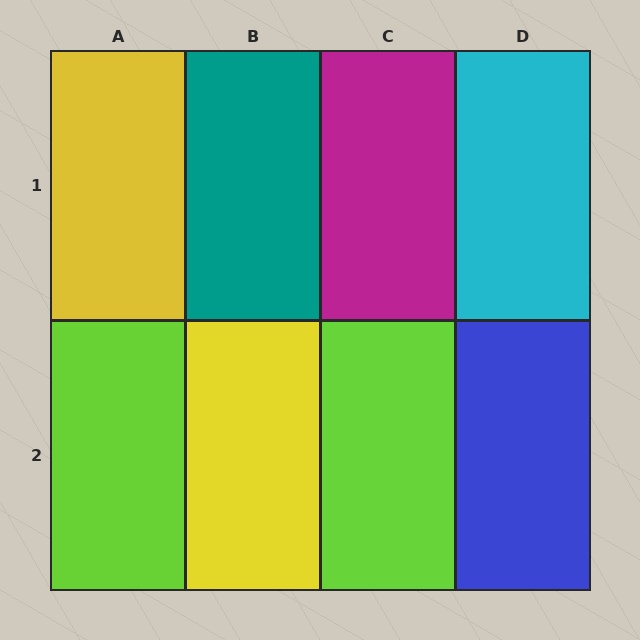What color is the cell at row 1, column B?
Teal.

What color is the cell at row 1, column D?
Cyan.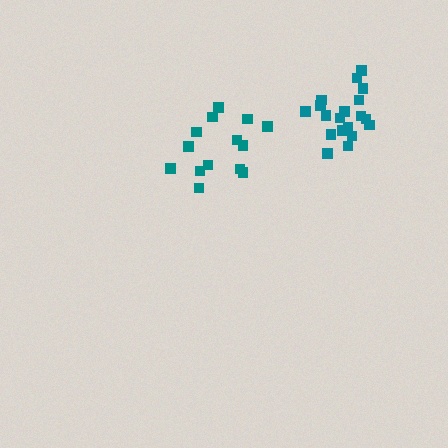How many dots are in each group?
Group 1: 19 dots, Group 2: 14 dots (33 total).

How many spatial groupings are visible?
There are 2 spatial groupings.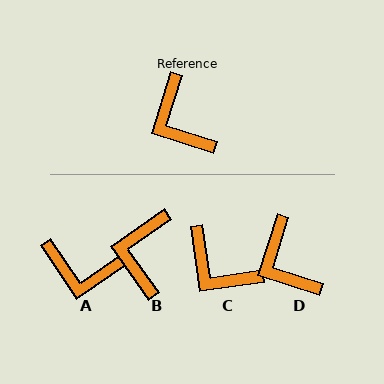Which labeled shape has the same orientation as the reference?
D.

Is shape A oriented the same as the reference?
No, it is off by about 52 degrees.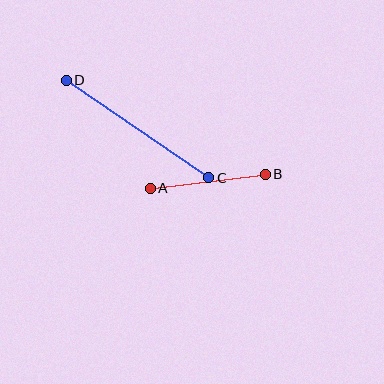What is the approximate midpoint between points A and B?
The midpoint is at approximately (208, 181) pixels.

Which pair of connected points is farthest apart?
Points C and D are farthest apart.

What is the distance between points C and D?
The distance is approximately 173 pixels.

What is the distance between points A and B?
The distance is approximately 116 pixels.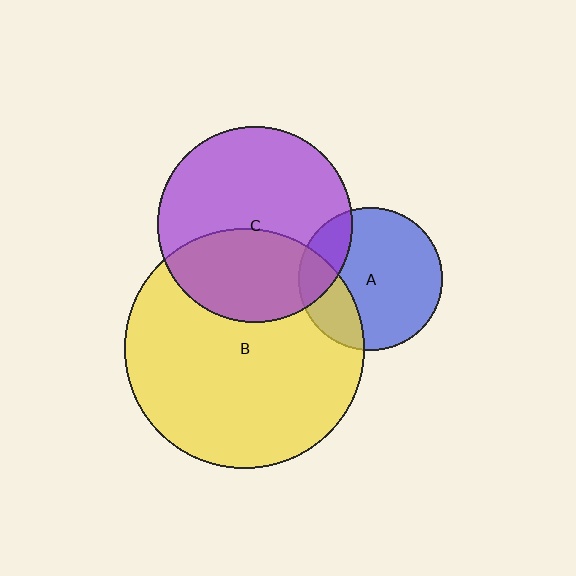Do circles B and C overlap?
Yes.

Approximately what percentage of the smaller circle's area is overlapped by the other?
Approximately 40%.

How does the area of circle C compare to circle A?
Approximately 1.9 times.